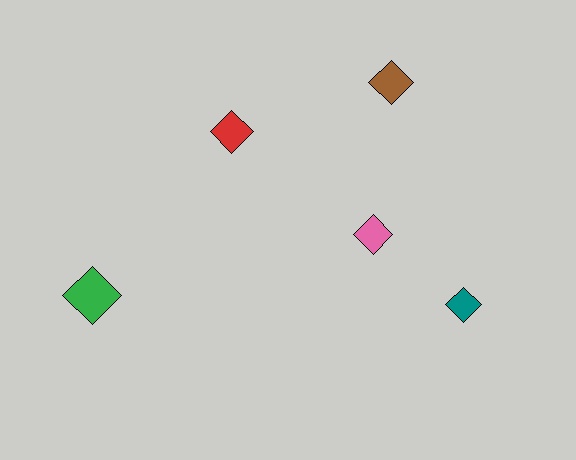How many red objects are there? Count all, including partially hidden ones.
There is 1 red object.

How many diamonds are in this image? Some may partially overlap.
There are 5 diamonds.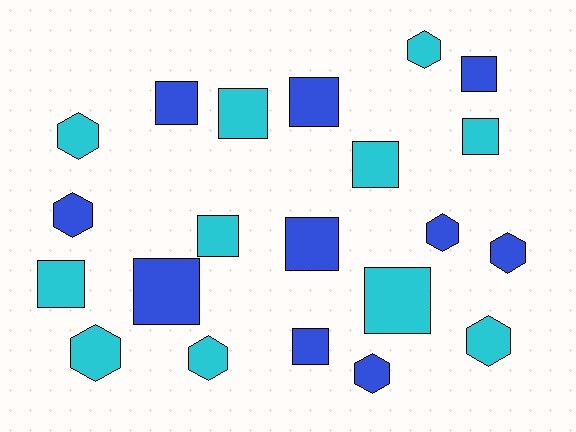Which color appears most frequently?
Cyan, with 11 objects.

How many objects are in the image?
There are 21 objects.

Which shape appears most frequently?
Square, with 12 objects.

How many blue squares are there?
There are 6 blue squares.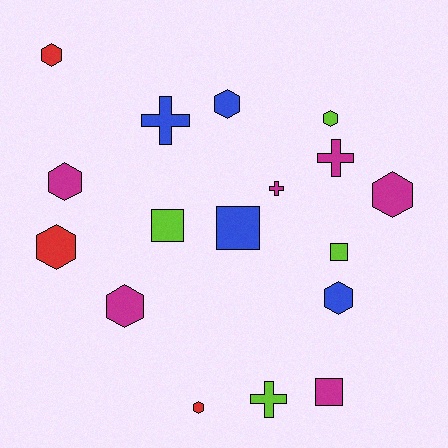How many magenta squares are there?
There is 1 magenta square.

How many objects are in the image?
There are 17 objects.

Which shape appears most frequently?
Hexagon, with 9 objects.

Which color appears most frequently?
Magenta, with 6 objects.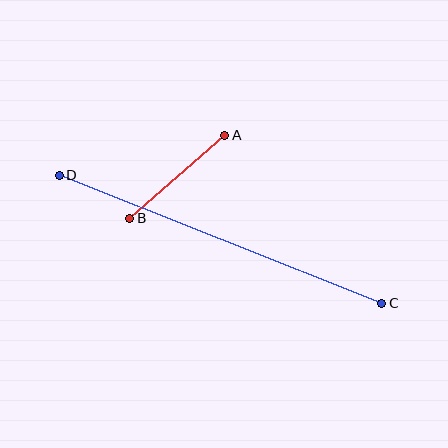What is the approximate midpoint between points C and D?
The midpoint is at approximately (220, 239) pixels.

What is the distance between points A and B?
The distance is approximately 126 pixels.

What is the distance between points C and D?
The distance is approximately 347 pixels.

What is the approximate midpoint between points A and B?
The midpoint is at approximately (177, 177) pixels.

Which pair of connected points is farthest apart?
Points C and D are farthest apart.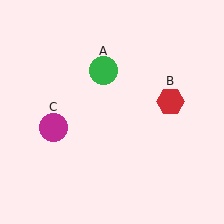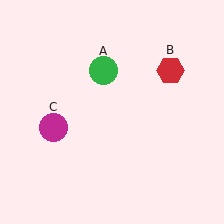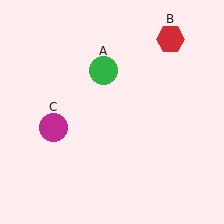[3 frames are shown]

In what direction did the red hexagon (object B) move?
The red hexagon (object B) moved up.